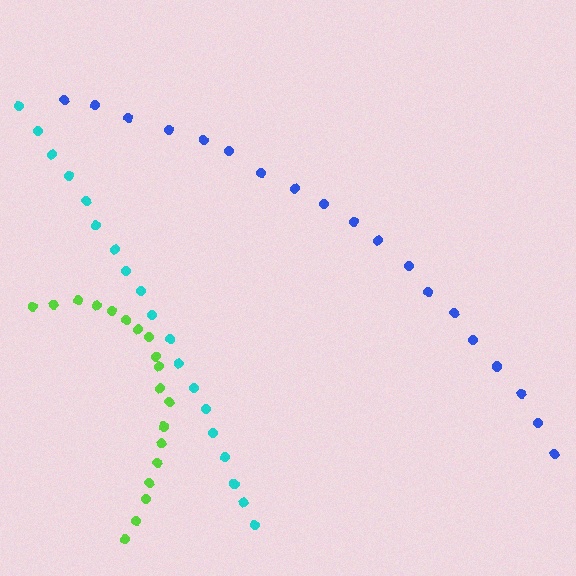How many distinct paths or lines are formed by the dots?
There are 3 distinct paths.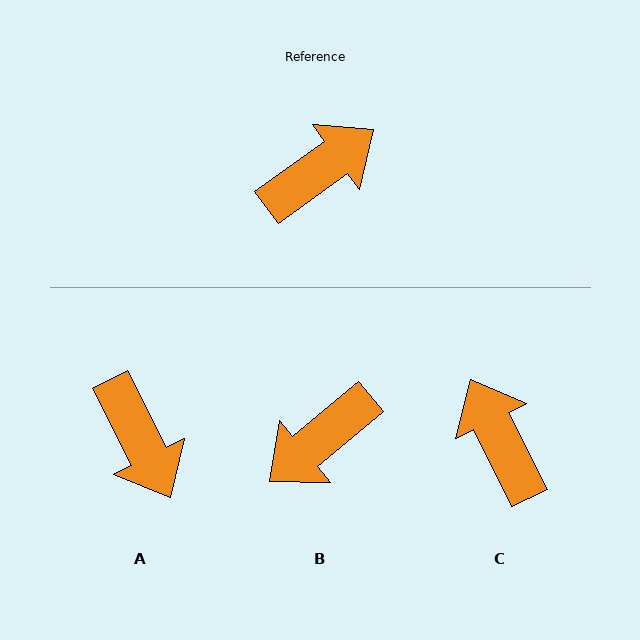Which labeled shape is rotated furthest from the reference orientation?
B, about 176 degrees away.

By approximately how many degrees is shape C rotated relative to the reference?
Approximately 80 degrees counter-clockwise.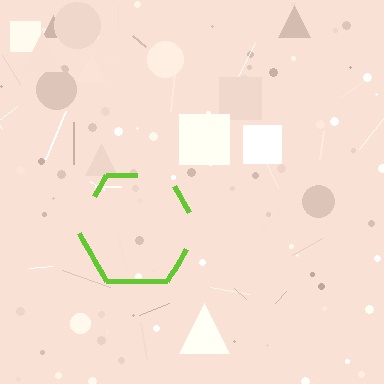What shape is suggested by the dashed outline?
The dashed outline suggests a hexagon.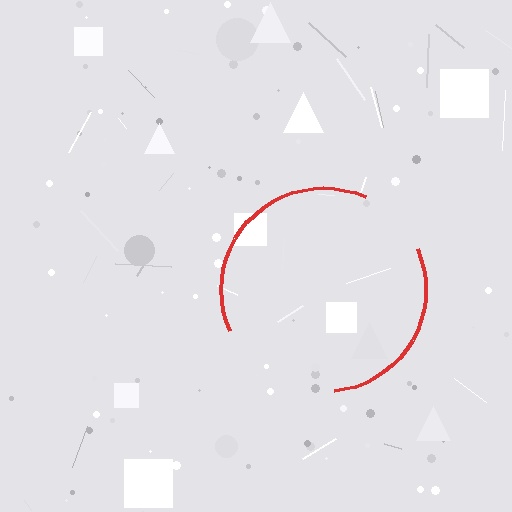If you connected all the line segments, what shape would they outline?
They would outline a circle.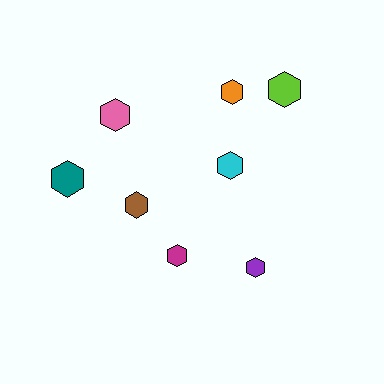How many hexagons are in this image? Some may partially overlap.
There are 8 hexagons.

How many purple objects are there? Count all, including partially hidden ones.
There is 1 purple object.